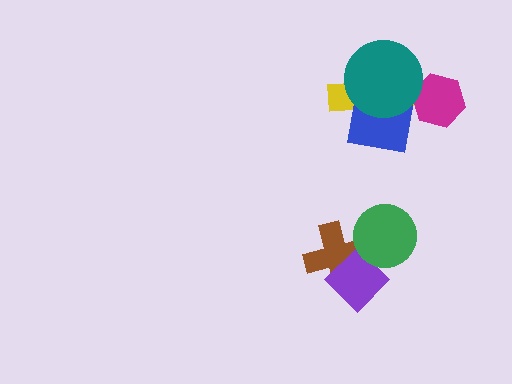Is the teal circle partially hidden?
No, no other shape covers it.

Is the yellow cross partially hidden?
Yes, it is partially covered by another shape.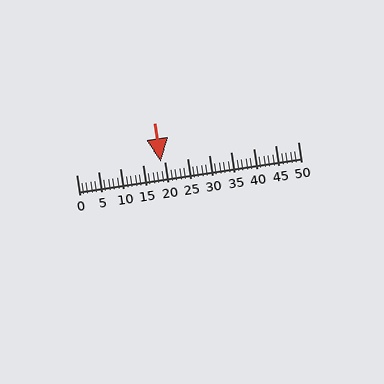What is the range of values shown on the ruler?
The ruler shows values from 0 to 50.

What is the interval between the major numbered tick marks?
The major tick marks are spaced 5 units apart.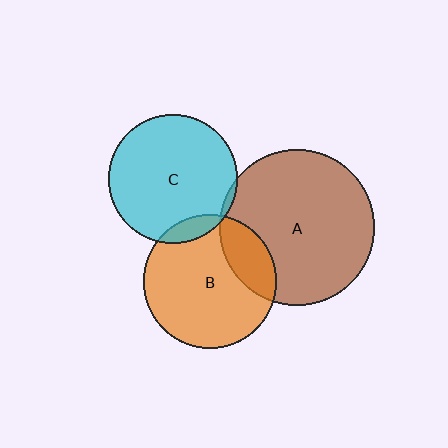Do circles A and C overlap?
Yes.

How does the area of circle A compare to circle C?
Approximately 1.4 times.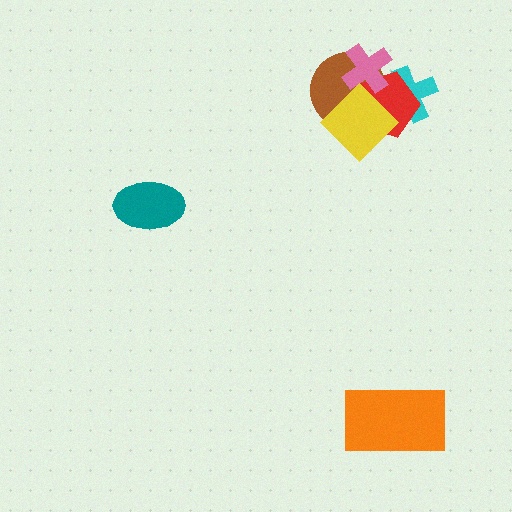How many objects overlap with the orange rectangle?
0 objects overlap with the orange rectangle.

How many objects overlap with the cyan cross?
2 objects overlap with the cyan cross.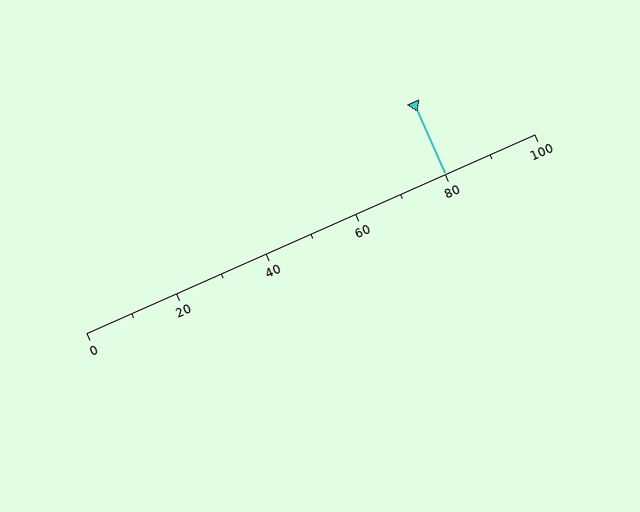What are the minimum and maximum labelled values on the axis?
The axis runs from 0 to 100.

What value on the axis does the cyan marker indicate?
The marker indicates approximately 80.